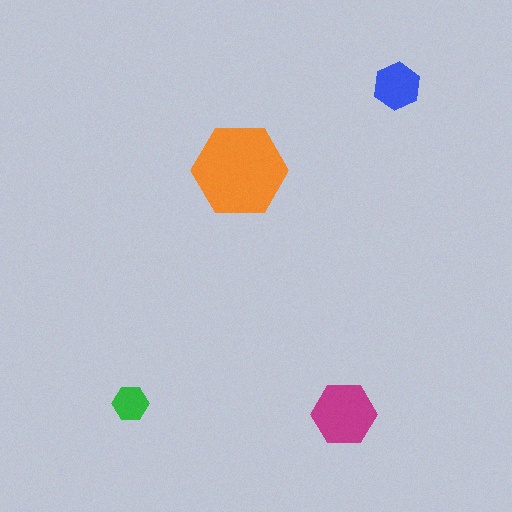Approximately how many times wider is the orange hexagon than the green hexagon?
About 2.5 times wider.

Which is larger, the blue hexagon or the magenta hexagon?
The magenta one.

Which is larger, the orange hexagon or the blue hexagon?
The orange one.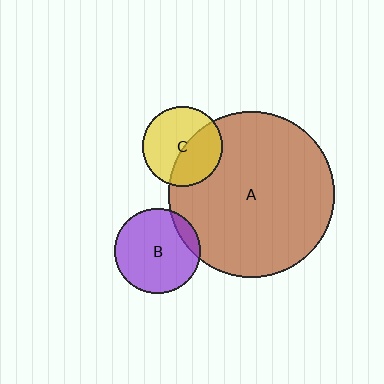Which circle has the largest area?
Circle A (brown).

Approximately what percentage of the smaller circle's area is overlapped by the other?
Approximately 10%.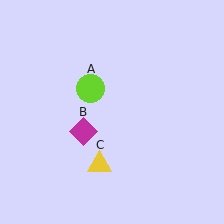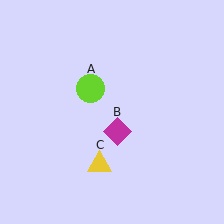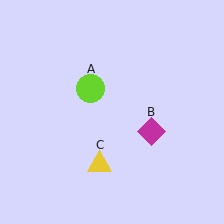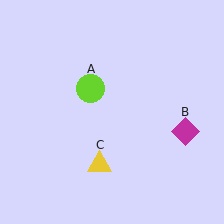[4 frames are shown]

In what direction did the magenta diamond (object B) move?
The magenta diamond (object B) moved right.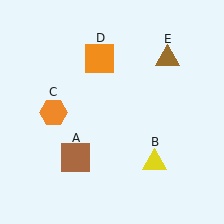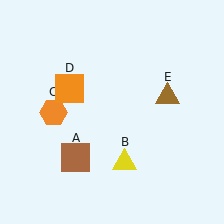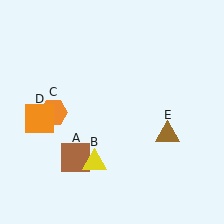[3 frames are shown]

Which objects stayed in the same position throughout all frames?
Brown square (object A) and orange hexagon (object C) remained stationary.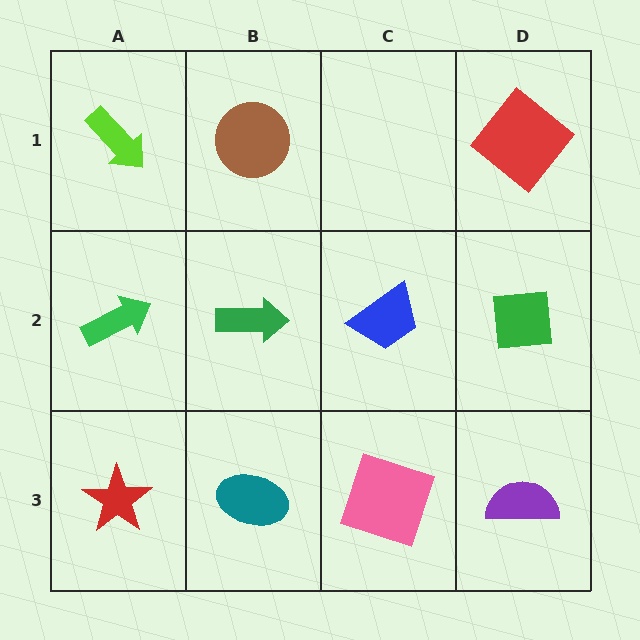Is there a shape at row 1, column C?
No, that cell is empty.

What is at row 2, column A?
A green arrow.